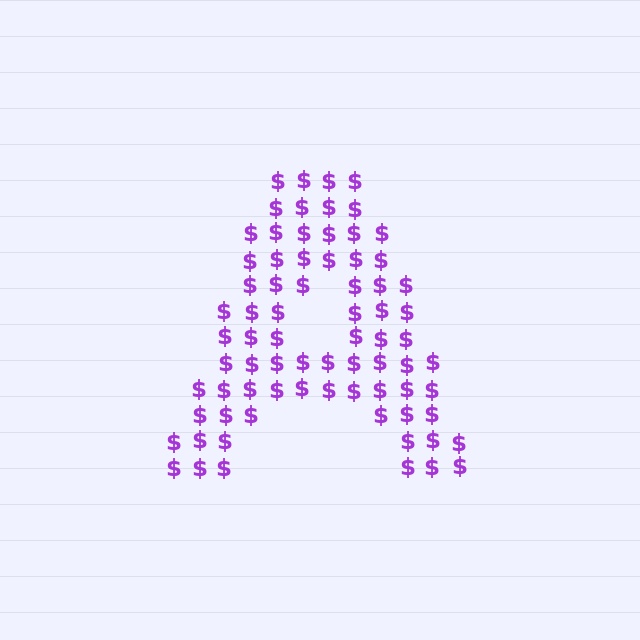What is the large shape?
The large shape is the letter A.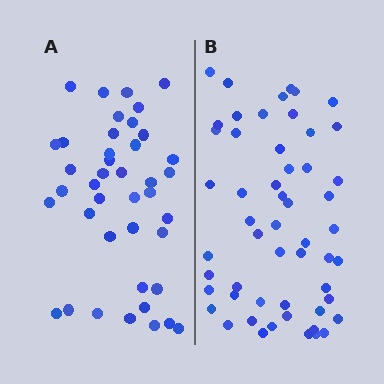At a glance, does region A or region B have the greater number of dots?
Region B (the right region) has more dots.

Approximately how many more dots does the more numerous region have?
Region B has approximately 15 more dots than region A.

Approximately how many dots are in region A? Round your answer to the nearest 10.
About 40 dots. (The exact count is 41, which rounds to 40.)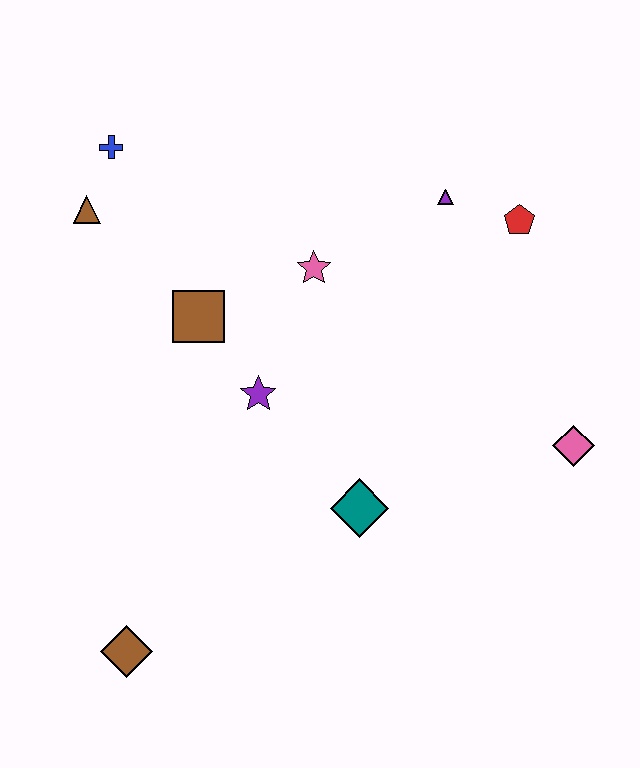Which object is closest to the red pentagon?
The purple triangle is closest to the red pentagon.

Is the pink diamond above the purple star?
No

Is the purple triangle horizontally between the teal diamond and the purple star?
No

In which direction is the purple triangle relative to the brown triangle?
The purple triangle is to the right of the brown triangle.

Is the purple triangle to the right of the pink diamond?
No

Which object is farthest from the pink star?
The brown diamond is farthest from the pink star.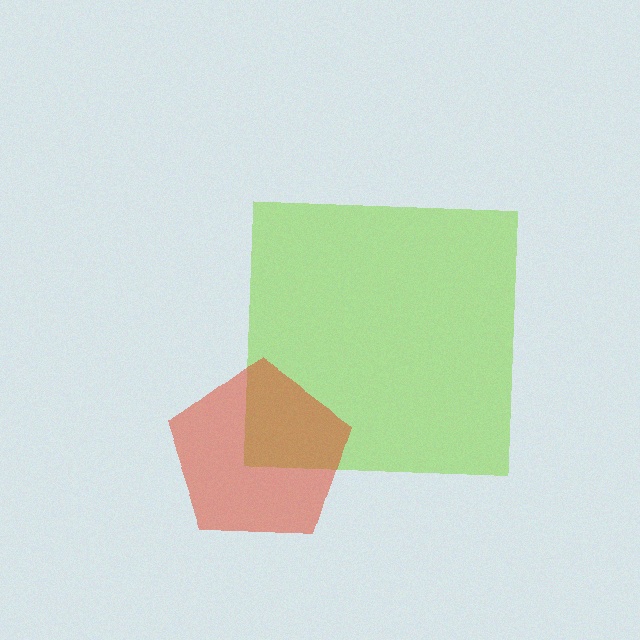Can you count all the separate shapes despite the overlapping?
Yes, there are 2 separate shapes.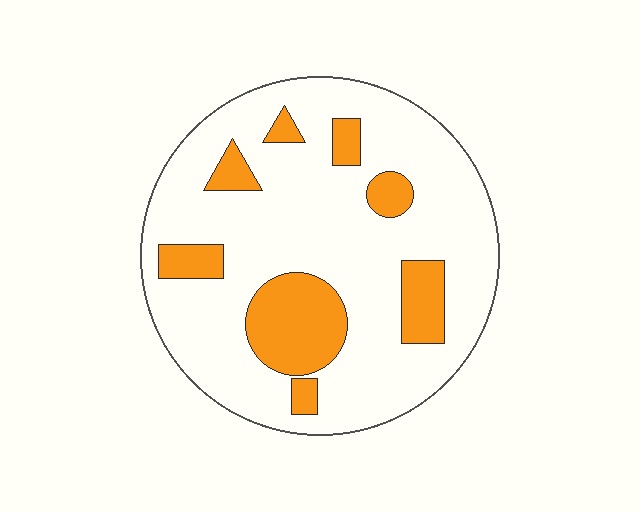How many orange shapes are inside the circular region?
8.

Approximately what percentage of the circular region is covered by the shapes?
Approximately 20%.